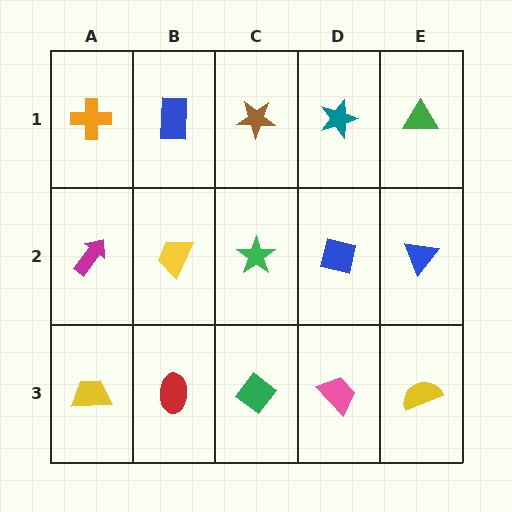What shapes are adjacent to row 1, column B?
A yellow trapezoid (row 2, column B), an orange cross (row 1, column A), a brown star (row 1, column C).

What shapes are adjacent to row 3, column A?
A magenta arrow (row 2, column A), a red ellipse (row 3, column B).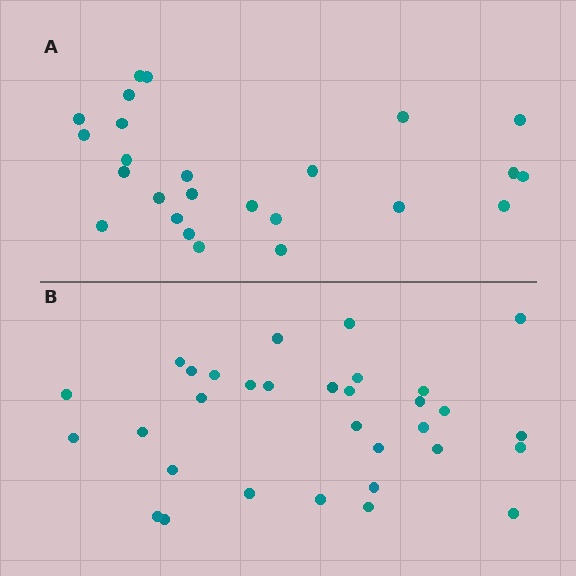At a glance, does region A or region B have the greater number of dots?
Region B (the bottom region) has more dots.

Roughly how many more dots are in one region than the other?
Region B has roughly 8 or so more dots than region A.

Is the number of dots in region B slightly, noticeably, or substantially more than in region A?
Region B has noticeably more, but not dramatically so. The ratio is roughly 1.3 to 1.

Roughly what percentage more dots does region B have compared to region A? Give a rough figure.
About 30% more.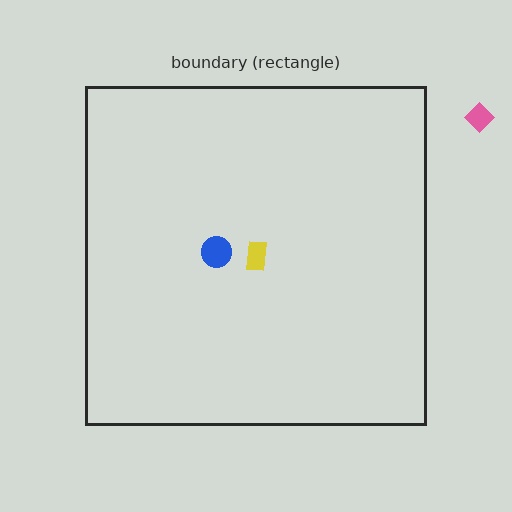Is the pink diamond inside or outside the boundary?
Outside.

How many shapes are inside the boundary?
2 inside, 1 outside.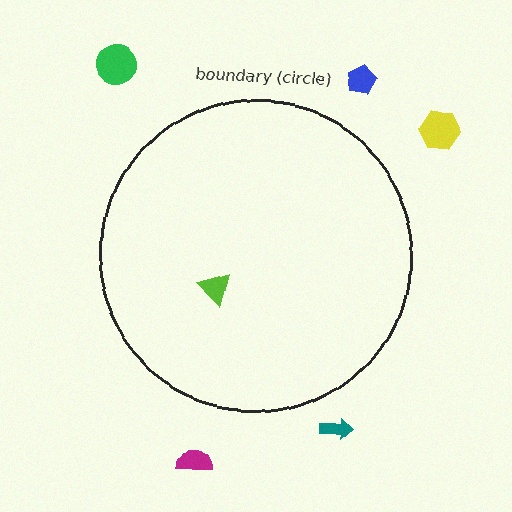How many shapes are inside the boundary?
1 inside, 5 outside.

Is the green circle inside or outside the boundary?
Outside.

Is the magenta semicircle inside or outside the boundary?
Outside.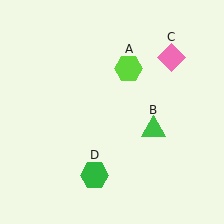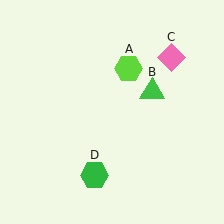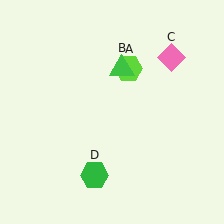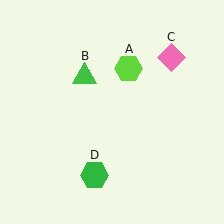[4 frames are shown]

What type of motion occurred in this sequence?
The green triangle (object B) rotated counterclockwise around the center of the scene.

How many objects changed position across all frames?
1 object changed position: green triangle (object B).